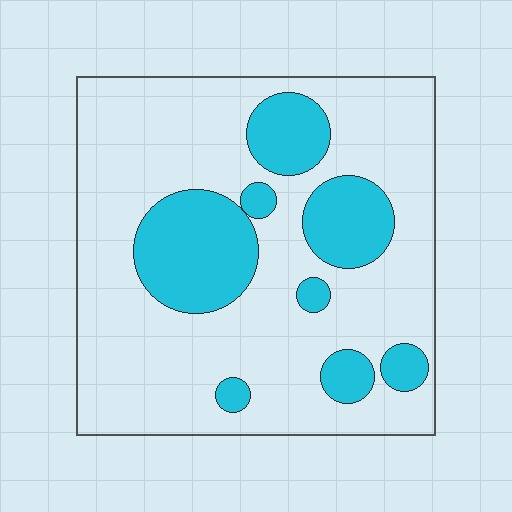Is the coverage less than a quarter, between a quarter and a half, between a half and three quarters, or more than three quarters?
Less than a quarter.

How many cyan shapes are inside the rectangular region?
8.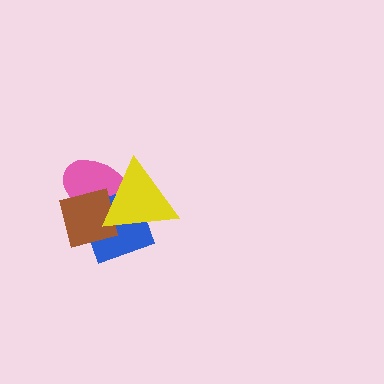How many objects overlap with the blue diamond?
3 objects overlap with the blue diamond.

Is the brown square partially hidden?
Yes, it is partially covered by another shape.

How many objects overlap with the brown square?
3 objects overlap with the brown square.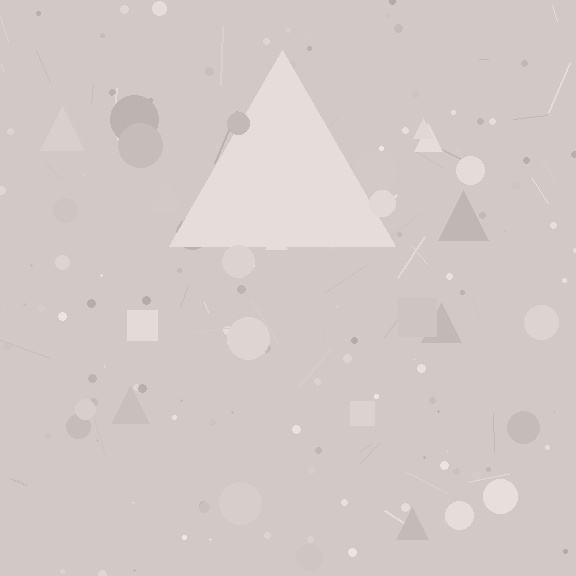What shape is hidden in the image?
A triangle is hidden in the image.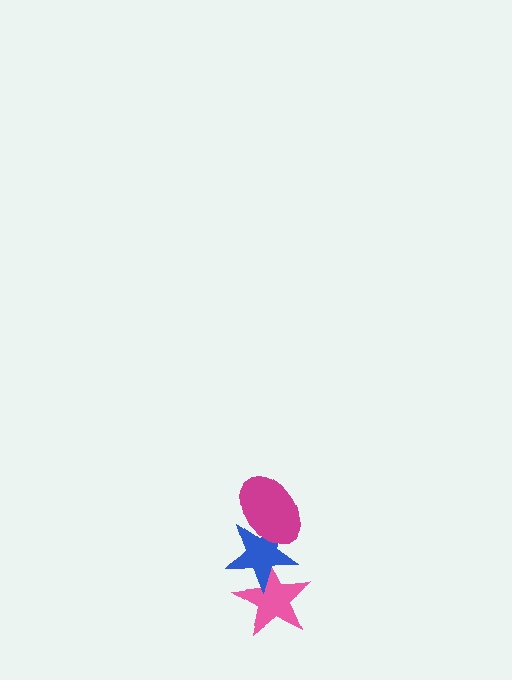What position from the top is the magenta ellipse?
The magenta ellipse is 1st from the top.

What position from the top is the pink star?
The pink star is 3rd from the top.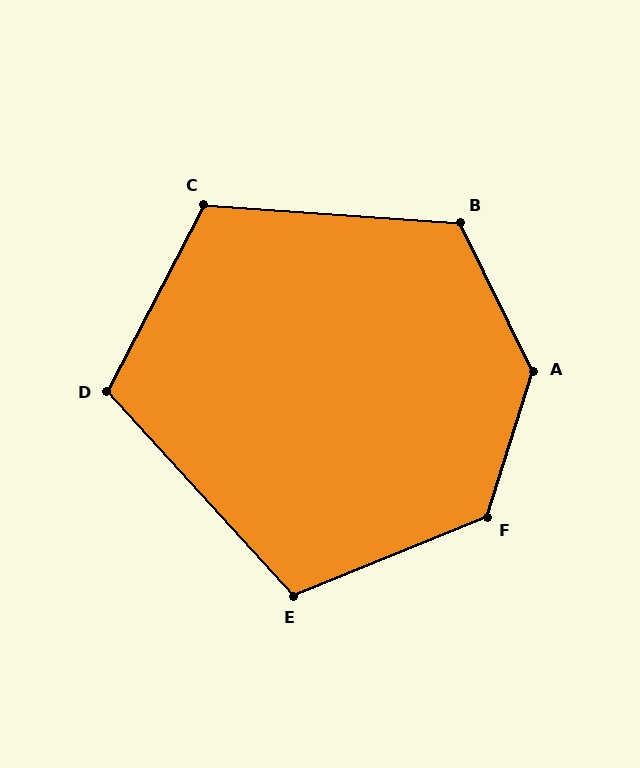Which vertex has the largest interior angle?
A, at approximately 136 degrees.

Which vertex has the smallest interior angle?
D, at approximately 110 degrees.